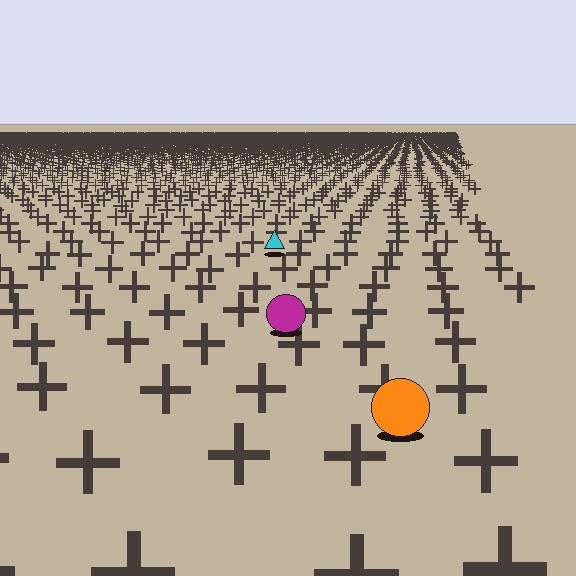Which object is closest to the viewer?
The orange circle is closest. The texture marks near it are larger and more spread out.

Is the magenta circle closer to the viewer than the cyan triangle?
Yes. The magenta circle is closer — you can tell from the texture gradient: the ground texture is coarser near it.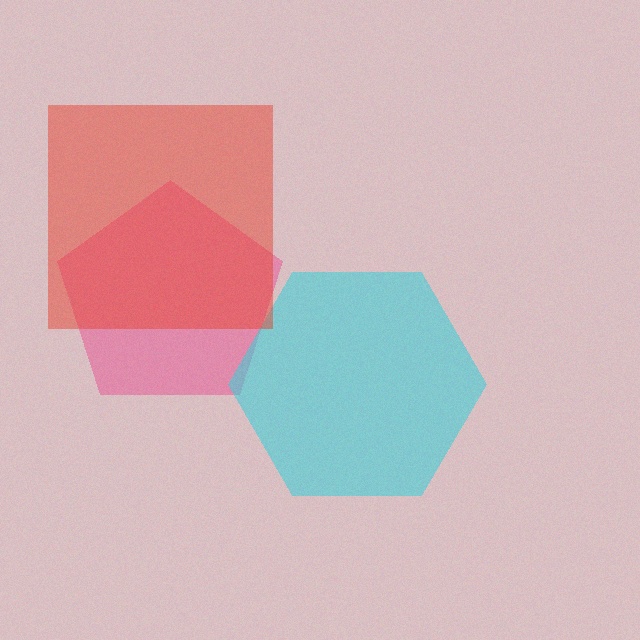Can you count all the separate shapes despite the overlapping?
Yes, there are 3 separate shapes.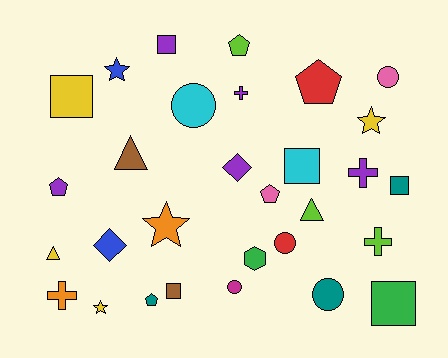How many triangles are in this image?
There are 3 triangles.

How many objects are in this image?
There are 30 objects.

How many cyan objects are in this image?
There are 2 cyan objects.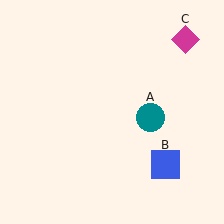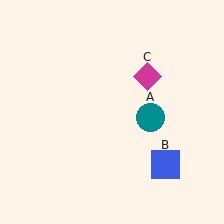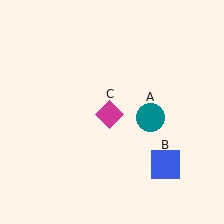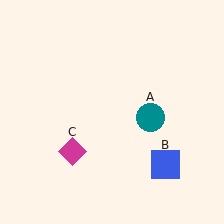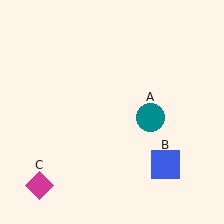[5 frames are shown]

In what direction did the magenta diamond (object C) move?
The magenta diamond (object C) moved down and to the left.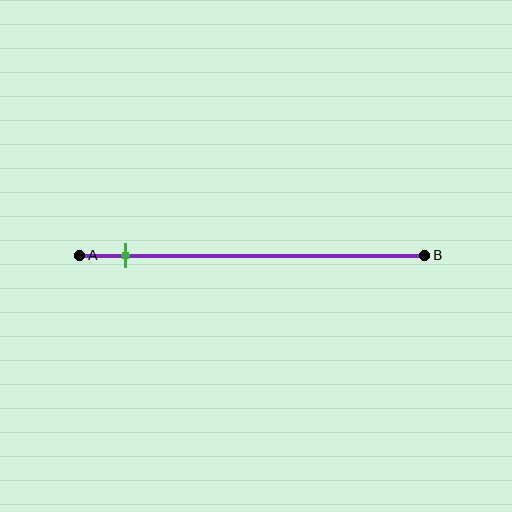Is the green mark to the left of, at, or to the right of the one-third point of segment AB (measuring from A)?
The green mark is to the left of the one-third point of segment AB.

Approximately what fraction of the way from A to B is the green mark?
The green mark is approximately 15% of the way from A to B.